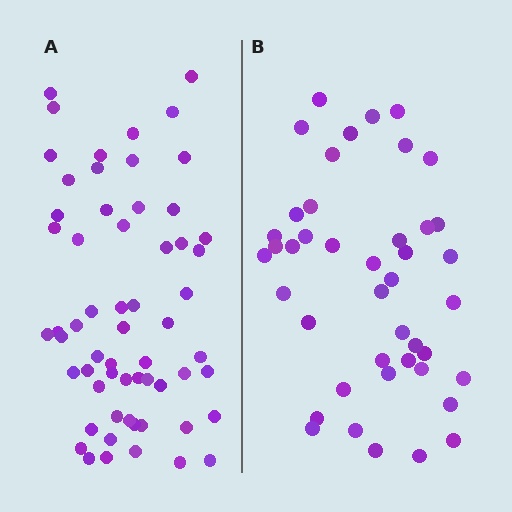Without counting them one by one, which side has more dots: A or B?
Region A (the left region) has more dots.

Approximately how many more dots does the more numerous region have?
Region A has approximately 15 more dots than region B.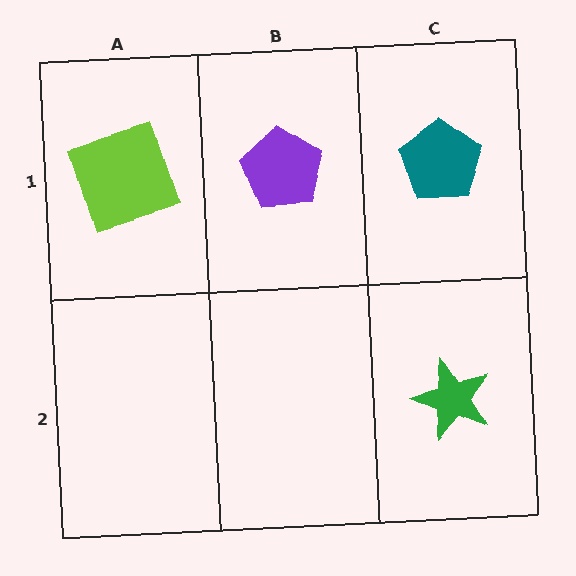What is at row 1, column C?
A teal pentagon.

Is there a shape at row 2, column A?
No, that cell is empty.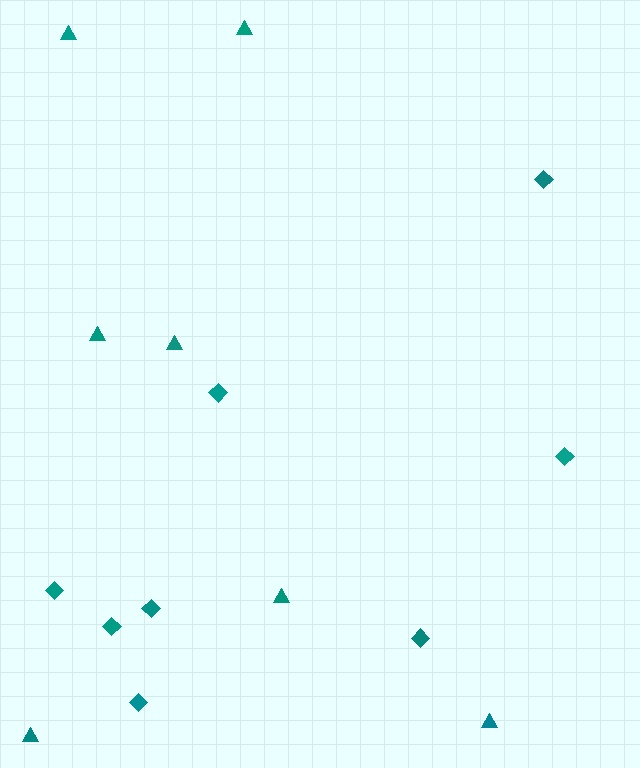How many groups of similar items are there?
There are 2 groups: one group of triangles (7) and one group of diamonds (8).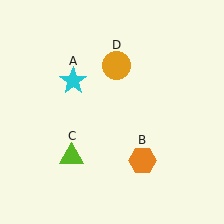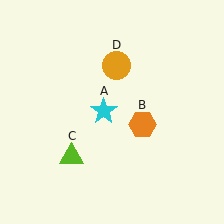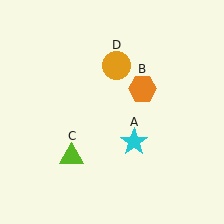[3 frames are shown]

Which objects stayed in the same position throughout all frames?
Lime triangle (object C) and orange circle (object D) remained stationary.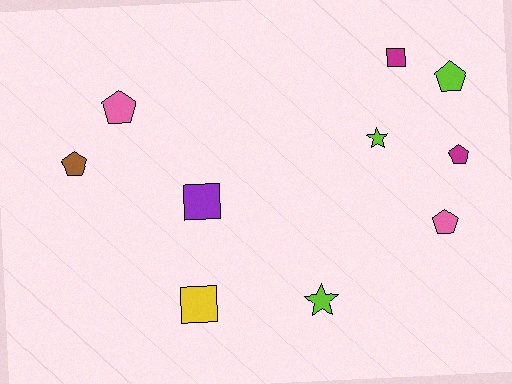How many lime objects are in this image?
There are 3 lime objects.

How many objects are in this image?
There are 10 objects.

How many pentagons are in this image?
There are 5 pentagons.